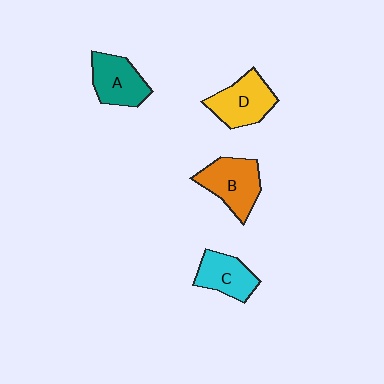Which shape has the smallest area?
Shape C (cyan).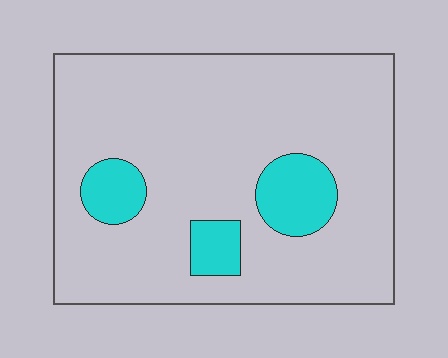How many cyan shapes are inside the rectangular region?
3.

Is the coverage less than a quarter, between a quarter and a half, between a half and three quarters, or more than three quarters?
Less than a quarter.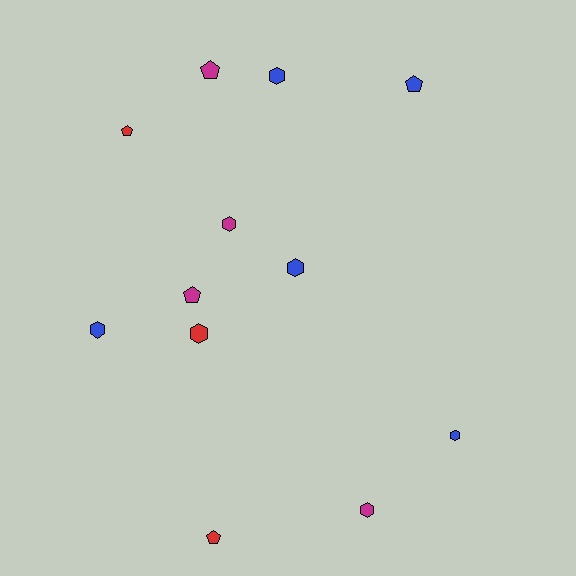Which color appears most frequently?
Blue, with 5 objects.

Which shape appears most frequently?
Hexagon, with 7 objects.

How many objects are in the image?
There are 12 objects.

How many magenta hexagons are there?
There are 2 magenta hexagons.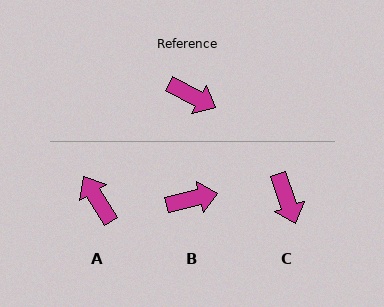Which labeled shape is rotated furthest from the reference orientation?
A, about 150 degrees away.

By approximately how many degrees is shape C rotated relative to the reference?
Approximately 42 degrees clockwise.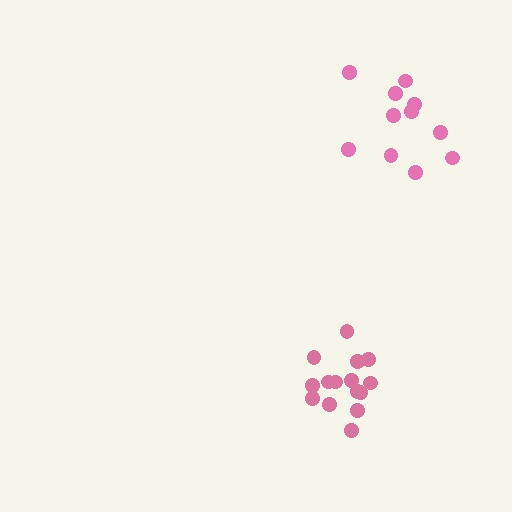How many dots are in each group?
Group 1: 11 dots, Group 2: 15 dots (26 total).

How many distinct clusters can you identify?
There are 2 distinct clusters.